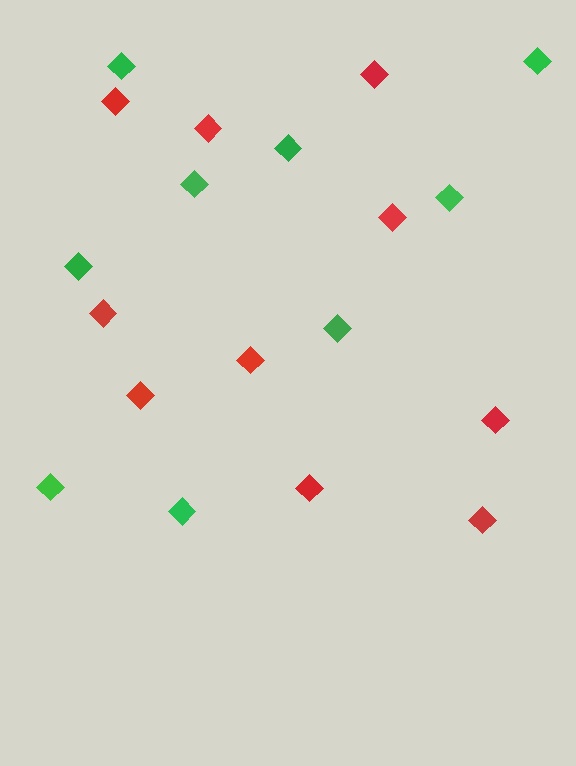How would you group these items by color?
There are 2 groups: one group of red diamonds (10) and one group of green diamonds (9).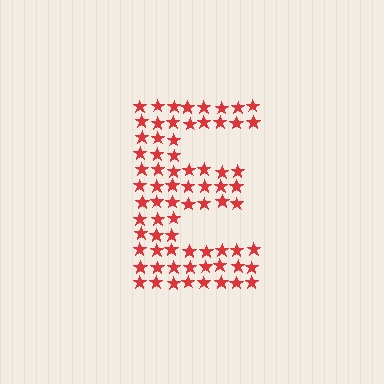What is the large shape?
The large shape is the letter E.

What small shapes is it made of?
It is made of small stars.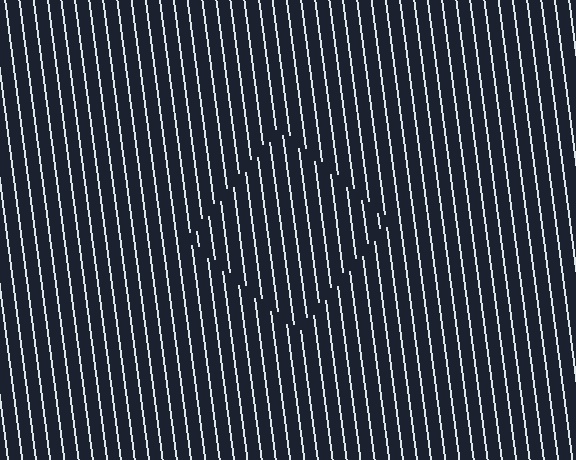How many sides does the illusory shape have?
4 sides — the line-ends trace a square.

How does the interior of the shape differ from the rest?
The interior of the shape contains the same grating, shifted by half a period — the contour is defined by the phase discontinuity where line-ends from the inner and outer gratings abut.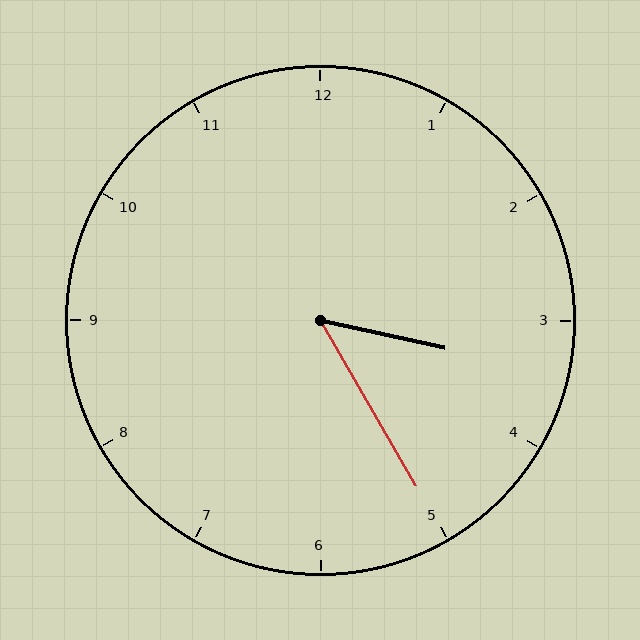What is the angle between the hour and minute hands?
Approximately 48 degrees.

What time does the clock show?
3:25.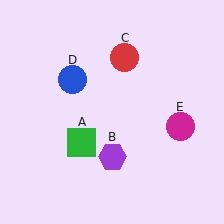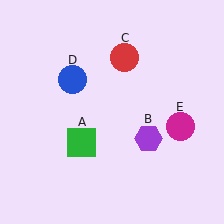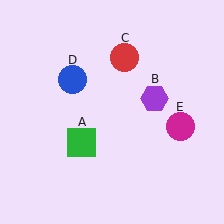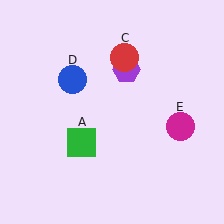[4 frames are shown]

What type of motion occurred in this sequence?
The purple hexagon (object B) rotated counterclockwise around the center of the scene.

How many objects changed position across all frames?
1 object changed position: purple hexagon (object B).